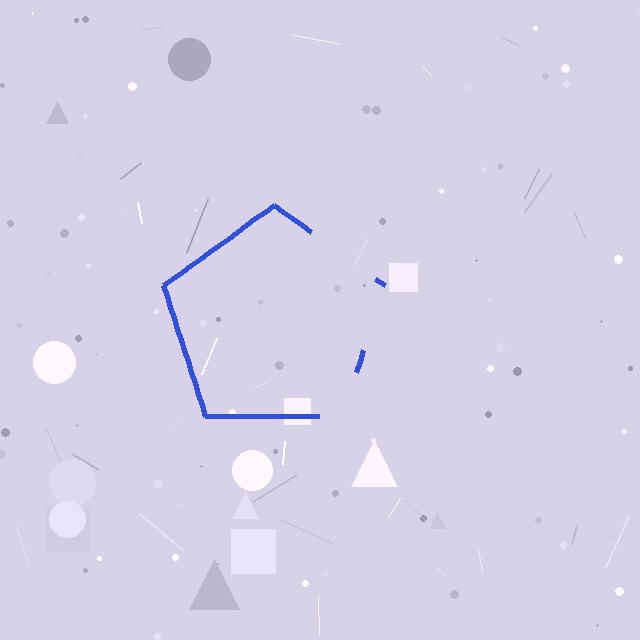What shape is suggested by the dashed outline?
The dashed outline suggests a pentagon.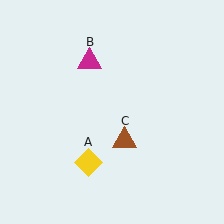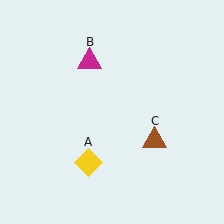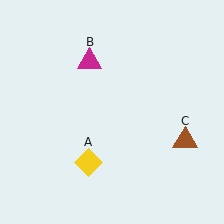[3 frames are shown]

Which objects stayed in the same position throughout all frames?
Yellow diamond (object A) and magenta triangle (object B) remained stationary.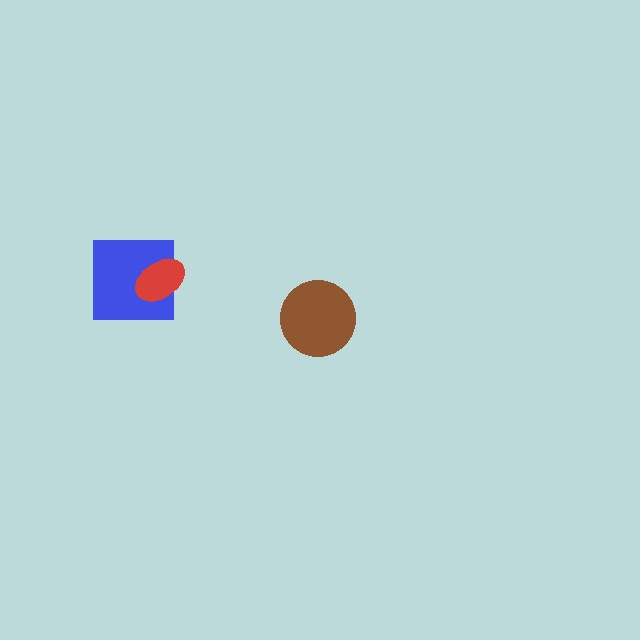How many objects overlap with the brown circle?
0 objects overlap with the brown circle.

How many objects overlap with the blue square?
1 object overlaps with the blue square.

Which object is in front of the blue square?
The red ellipse is in front of the blue square.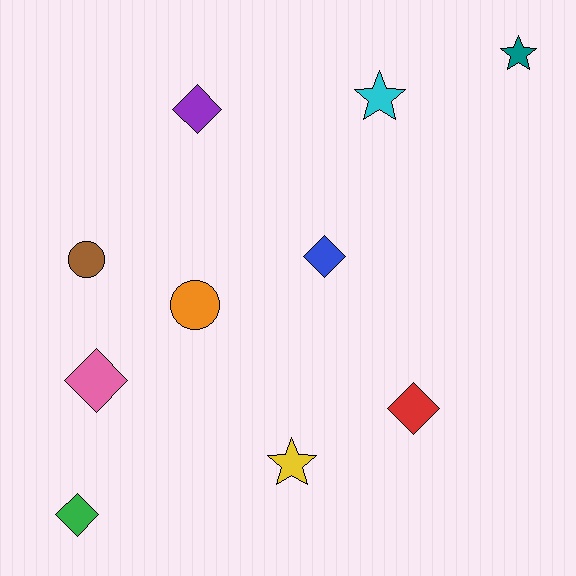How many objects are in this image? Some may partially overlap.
There are 10 objects.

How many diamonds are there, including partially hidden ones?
There are 5 diamonds.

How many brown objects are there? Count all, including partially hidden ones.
There is 1 brown object.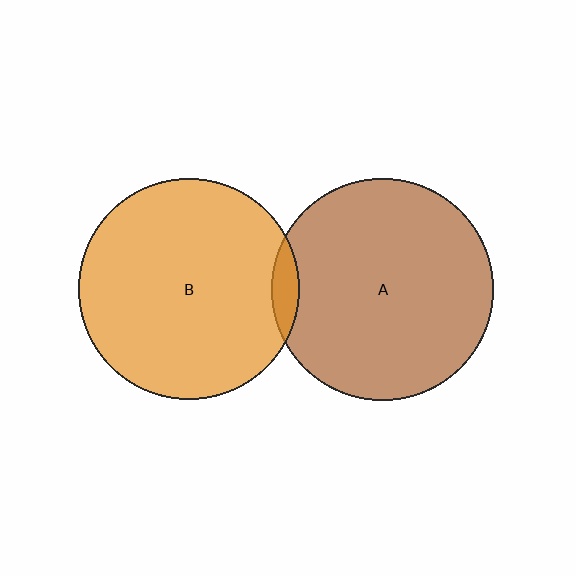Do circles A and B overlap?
Yes.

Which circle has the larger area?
Circle A (brown).